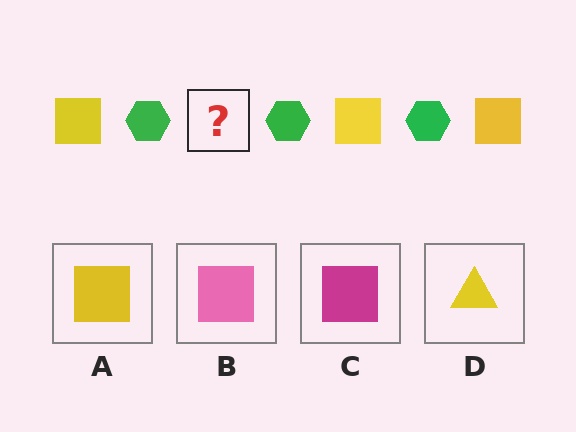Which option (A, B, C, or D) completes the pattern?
A.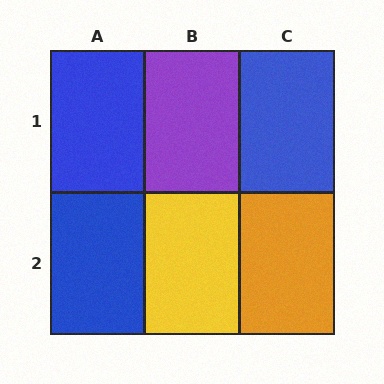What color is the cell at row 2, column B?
Yellow.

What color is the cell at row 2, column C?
Orange.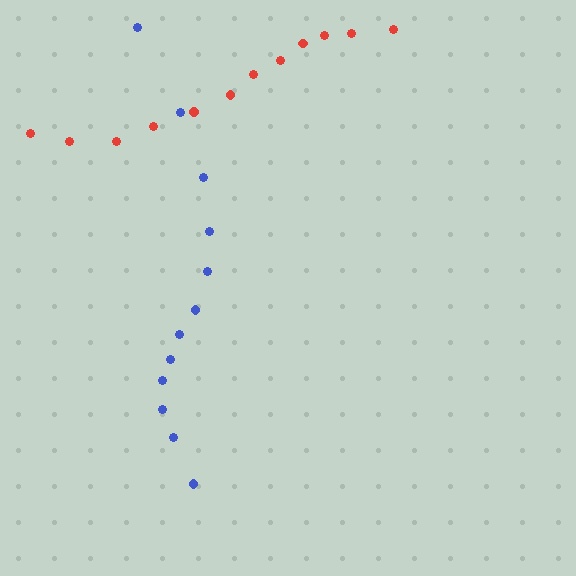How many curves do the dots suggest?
There are 2 distinct paths.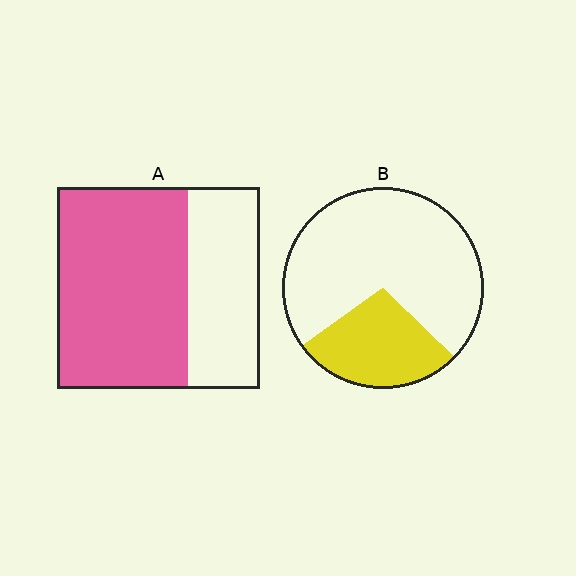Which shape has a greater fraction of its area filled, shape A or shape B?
Shape A.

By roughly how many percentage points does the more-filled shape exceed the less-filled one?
By roughly 35 percentage points (A over B).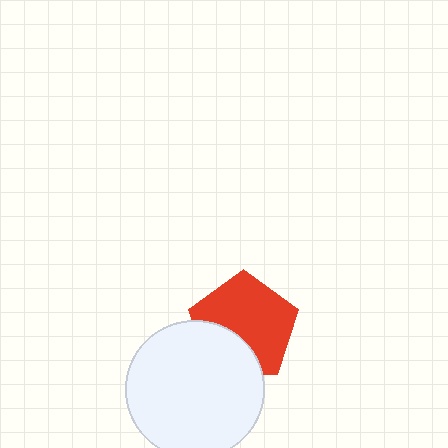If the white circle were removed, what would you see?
You would see the complete red pentagon.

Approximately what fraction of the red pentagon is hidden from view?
Roughly 31% of the red pentagon is hidden behind the white circle.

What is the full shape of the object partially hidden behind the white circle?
The partially hidden object is a red pentagon.